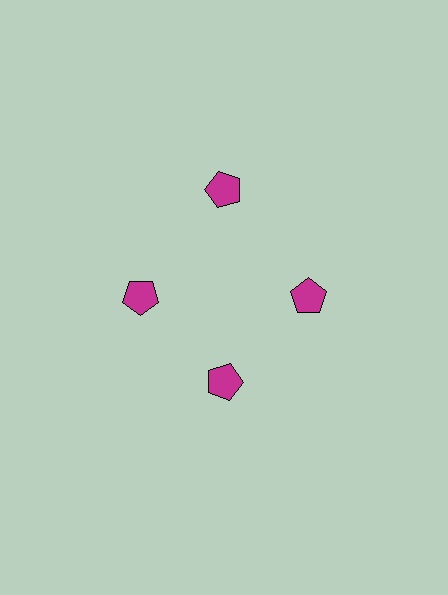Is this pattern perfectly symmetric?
No. The 4 magenta pentagons are arranged in a ring, but one element near the 12 o'clock position is pushed outward from the center, breaking the 4-fold rotational symmetry.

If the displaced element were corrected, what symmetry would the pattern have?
It would have 4-fold rotational symmetry — the pattern would map onto itself every 90 degrees.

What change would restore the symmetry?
The symmetry would be restored by moving it inward, back onto the ring so that all 4 pentagons sit at equal angles and equal distance from the center.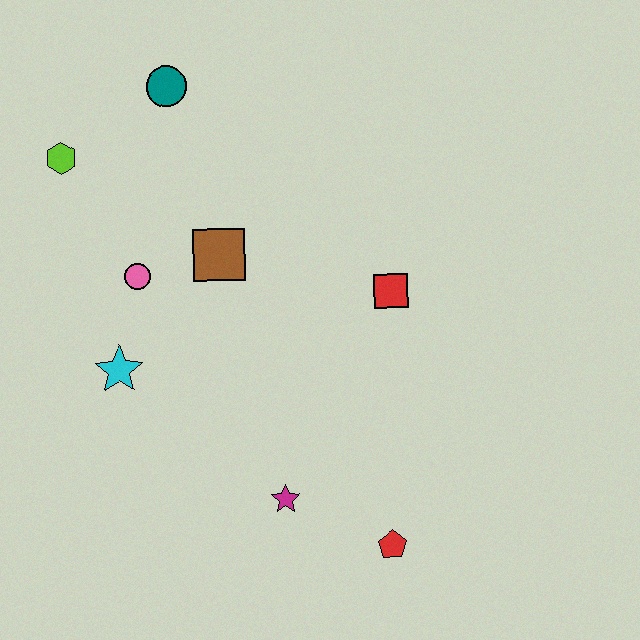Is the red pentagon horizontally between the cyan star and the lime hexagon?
No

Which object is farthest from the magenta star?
The teal circle is farthest from the magenta star.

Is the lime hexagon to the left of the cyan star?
Yes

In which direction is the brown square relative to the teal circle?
The brown square is below the teal circle.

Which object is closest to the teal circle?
The lime hexagon is closest to the teal circle.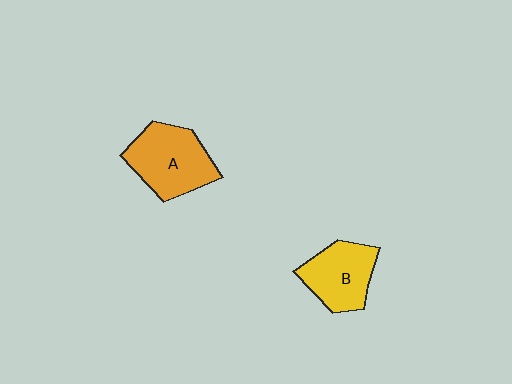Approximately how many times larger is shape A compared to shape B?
Approximately 1.2 times.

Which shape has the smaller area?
Shape B (yellow).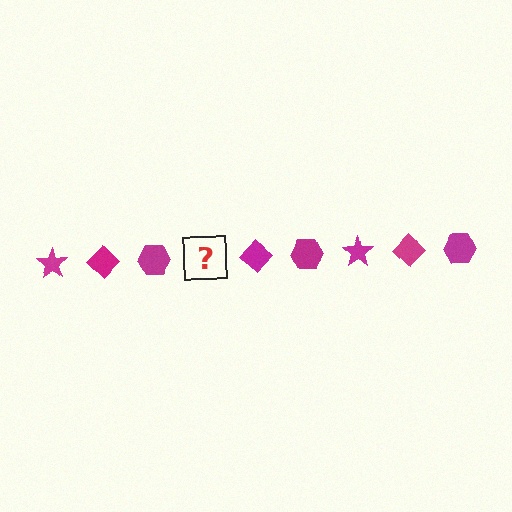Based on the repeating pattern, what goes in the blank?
The blank should be a magenta star.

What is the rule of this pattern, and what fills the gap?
The rule is that the pattern cycles through star, diamond, hexagon shapes in magenta. The gap should be filled with a magenta star.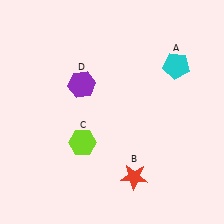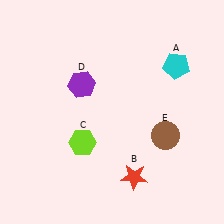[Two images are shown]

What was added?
A brown circle (E) was added in Image 2.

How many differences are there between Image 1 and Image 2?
There is 1 difference between the two images.